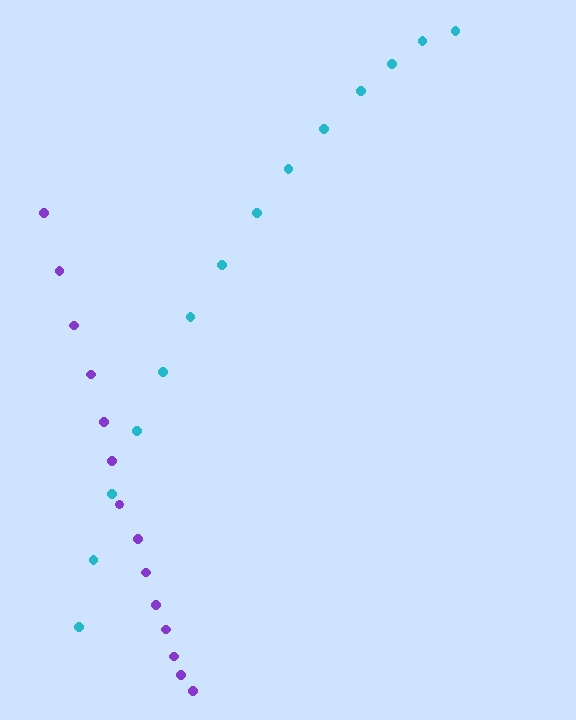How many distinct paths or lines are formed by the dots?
There are 2 distinct paths.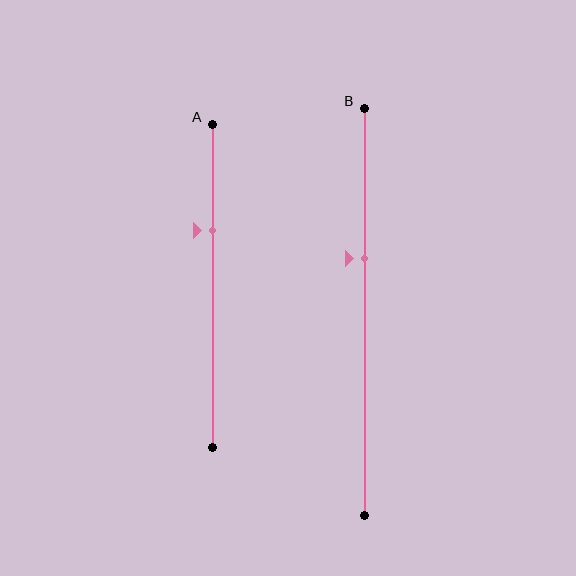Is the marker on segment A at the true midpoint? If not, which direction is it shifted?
No, the marker on segment A is shifted upward by about 17% of the segment length.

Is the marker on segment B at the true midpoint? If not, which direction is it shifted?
No, the marker on segment B is shifted upward by about 13% of the segment length.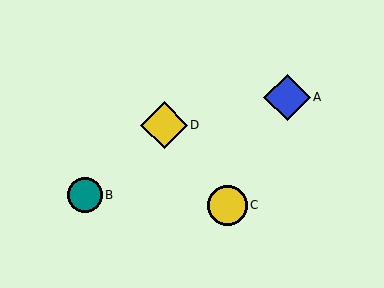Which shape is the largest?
The blue diamond (labeled A) is the largest.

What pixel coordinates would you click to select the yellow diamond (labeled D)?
Click at (164, 125) to select the yellow diamond D.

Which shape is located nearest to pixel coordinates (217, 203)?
The yellow circle (labeled C) at (227, 205) is nearest to that location.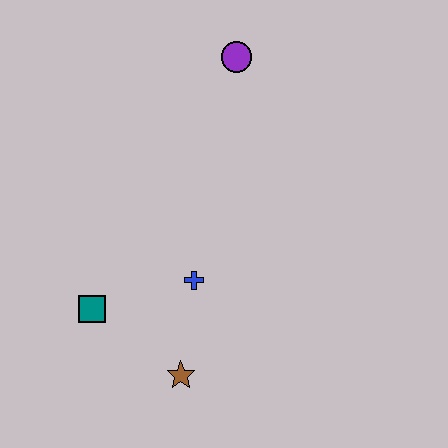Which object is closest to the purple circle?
The blue cross is closest to the purple circle.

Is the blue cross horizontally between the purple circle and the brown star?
Yes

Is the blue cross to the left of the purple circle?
Yes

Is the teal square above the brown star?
Yes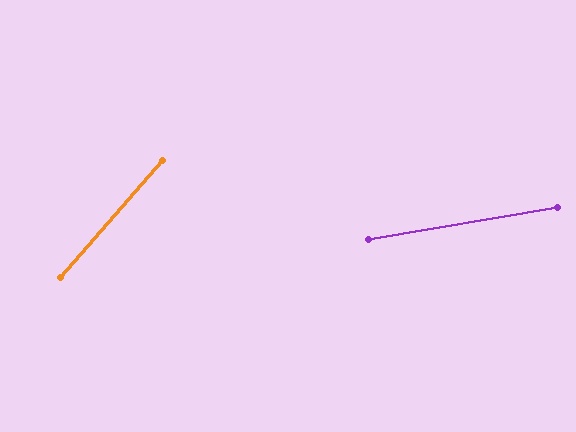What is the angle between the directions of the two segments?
Approximately 39 degrees.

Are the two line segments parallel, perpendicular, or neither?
Neither parallel nor perpendicular — they differ by about 39°.